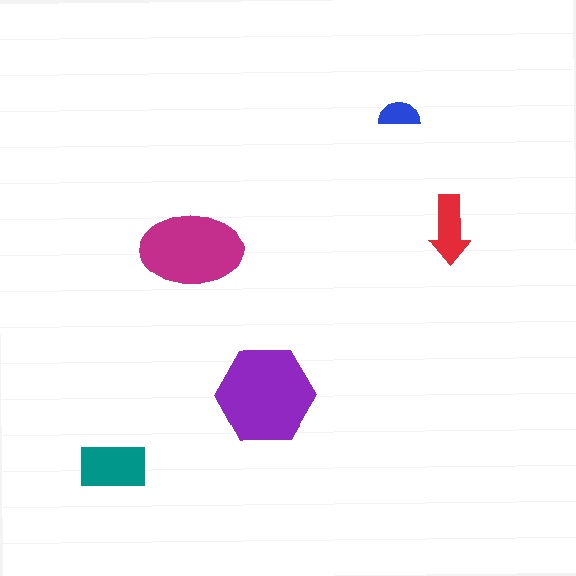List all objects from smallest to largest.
The blue semicircle, the red arrow, the teal rectangle, the magenta ellipse, the purple hexagon.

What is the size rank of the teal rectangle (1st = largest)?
3rd.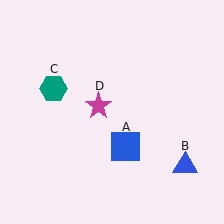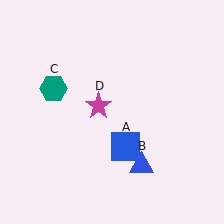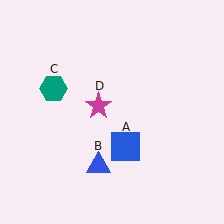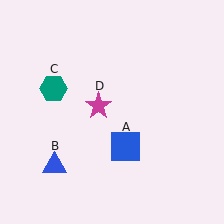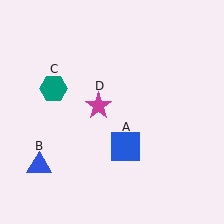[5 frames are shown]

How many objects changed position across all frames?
1 object changed position: blue triangle (object B).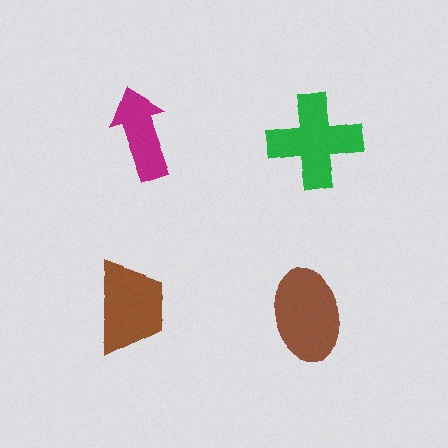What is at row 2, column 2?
A brown ellipse.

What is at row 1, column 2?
A green cross.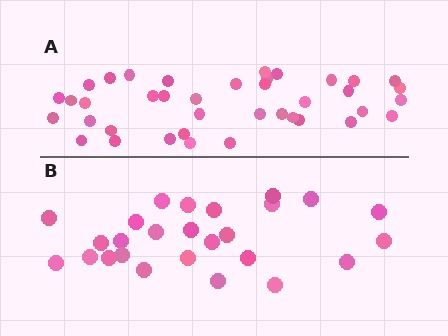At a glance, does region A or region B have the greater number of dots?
Region A (the top region) has more dots.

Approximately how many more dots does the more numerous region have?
Region A has approximately 15 more dots than region B.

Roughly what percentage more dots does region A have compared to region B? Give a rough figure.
About 50% more.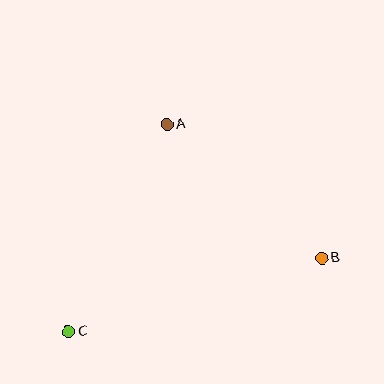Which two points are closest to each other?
Points A and B are closest to each other.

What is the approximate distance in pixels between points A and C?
The distance between A and C is approximately 229 pixels.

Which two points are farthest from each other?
Points B and C are farthest from each other.